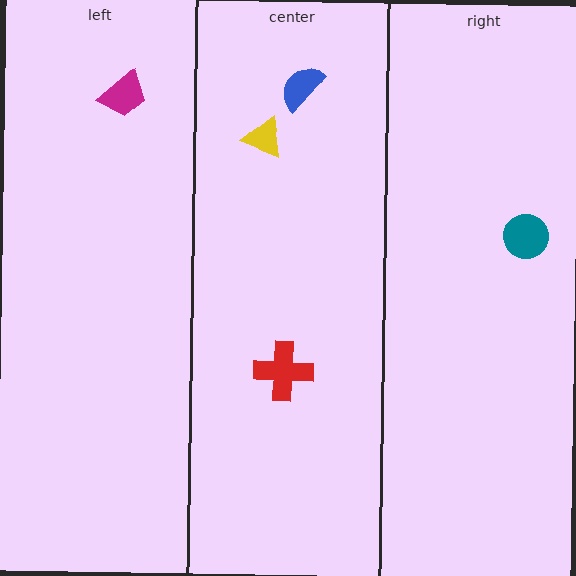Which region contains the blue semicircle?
The center region.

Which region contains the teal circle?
The right region.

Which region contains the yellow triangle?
The center region.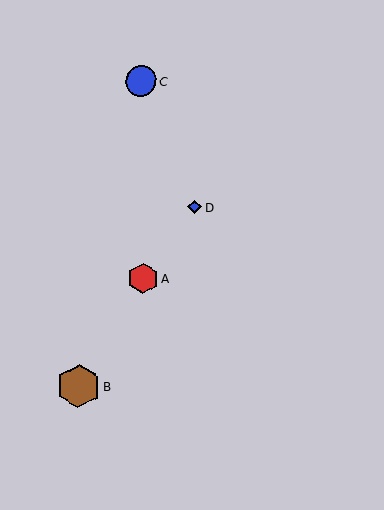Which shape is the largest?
The brown hexagon (labeled B) is the largest.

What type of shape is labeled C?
Shape C is a blue circle.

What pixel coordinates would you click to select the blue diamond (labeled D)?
Click at (194, 207) to select the blue diamond D.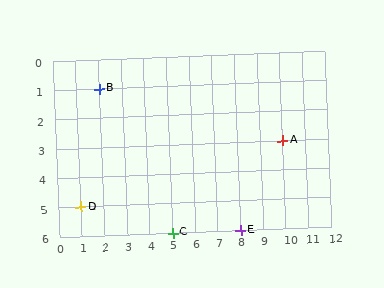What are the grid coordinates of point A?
Point A is at grid coordinates (10, 3).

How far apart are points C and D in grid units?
Points C and D are 4 columns and 1 row apart (about 4.1 grid units diagonally).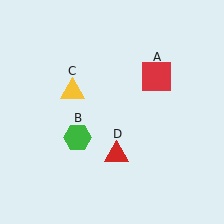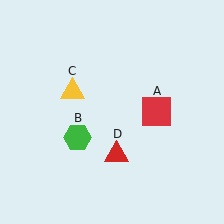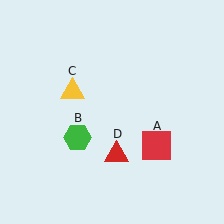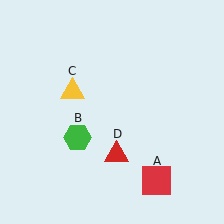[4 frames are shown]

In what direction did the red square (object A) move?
The red square (object A) moved down.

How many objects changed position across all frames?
1 object changed position: red square (object A).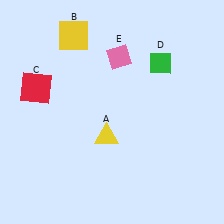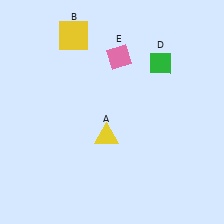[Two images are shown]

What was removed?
The red square (C) was removed in Image 2.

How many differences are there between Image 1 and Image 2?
There is 1 difference between the two images.